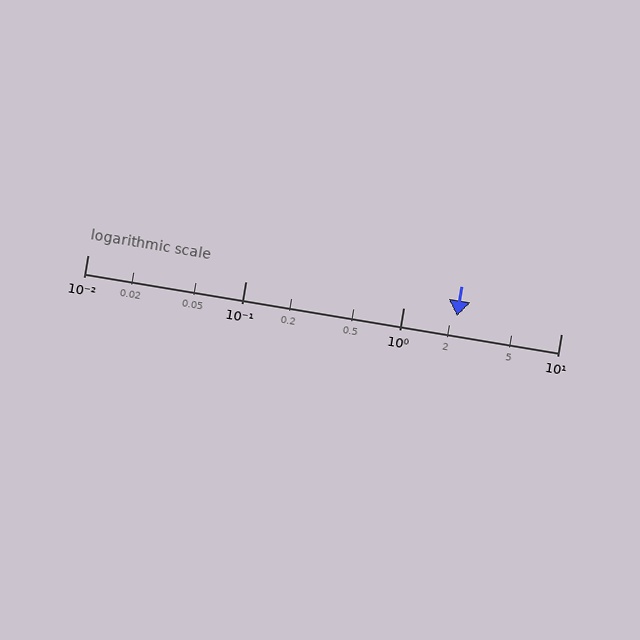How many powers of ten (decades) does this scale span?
The scale spans 3 decades, from 0.01 to 10.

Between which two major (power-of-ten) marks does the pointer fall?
The pointer is between 1 and 10.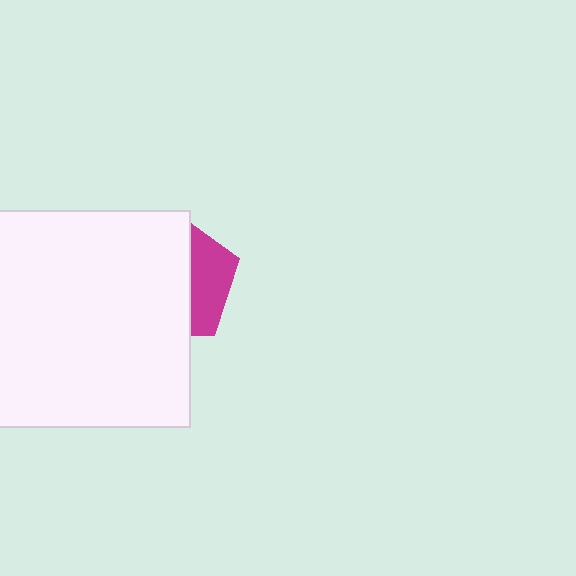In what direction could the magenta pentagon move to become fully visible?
The magenta pentagon could move right. That would shift it out from behind the white square entirely.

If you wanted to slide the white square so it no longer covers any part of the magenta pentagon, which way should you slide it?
Slide it left — that is the most direct way to separate the two shapes.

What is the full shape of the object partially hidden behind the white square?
The partially hidden object is a magenta pentagon.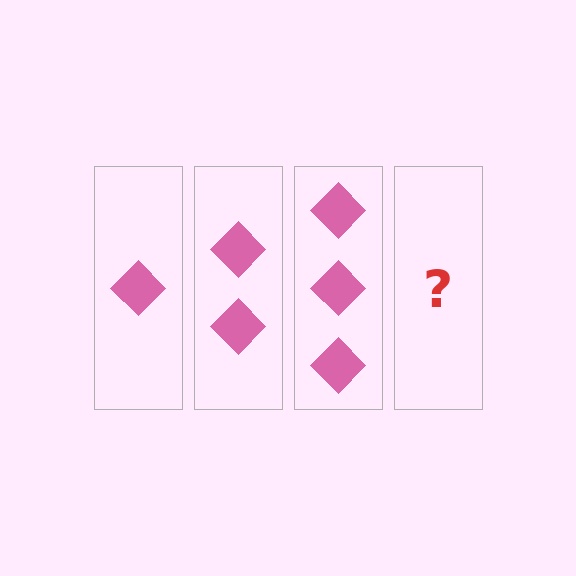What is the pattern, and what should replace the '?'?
The pattern is that each step adds one more diamond. The '?' should be 4 diamonds.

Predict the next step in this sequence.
The next step is 4 diamonds.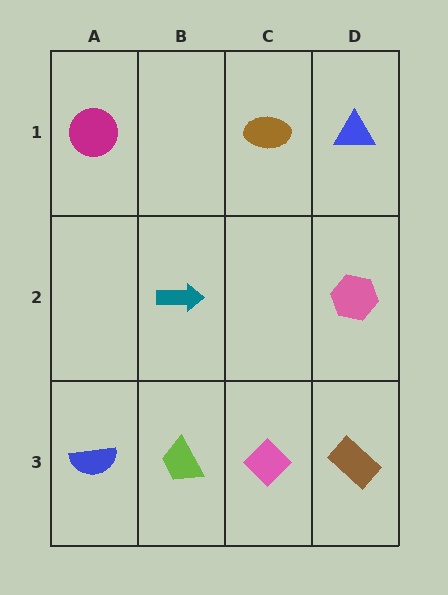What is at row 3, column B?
A lime trapezoid.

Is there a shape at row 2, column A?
No, that cell is empty.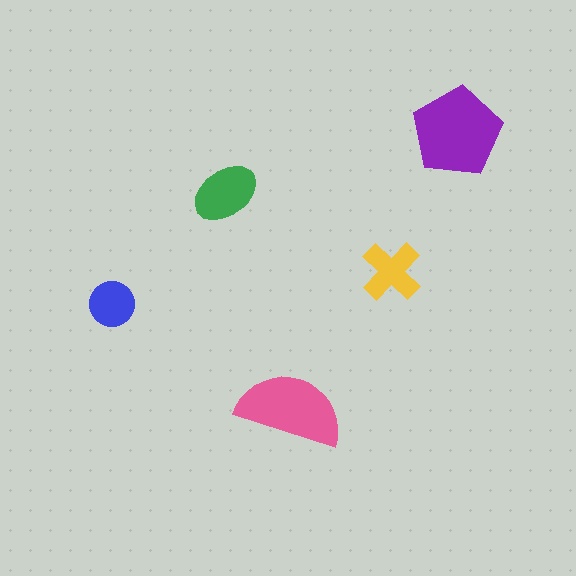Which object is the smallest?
The blue circle.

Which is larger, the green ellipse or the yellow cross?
The green ellipse.